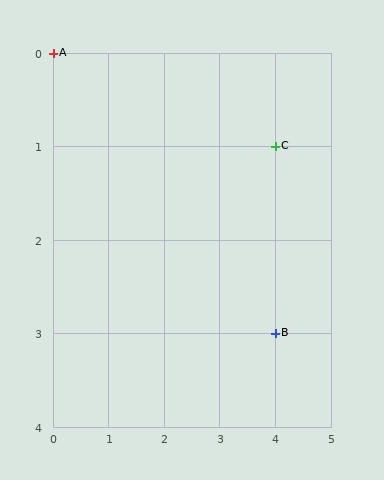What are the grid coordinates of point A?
Point A is at grid coordinates (0, 0).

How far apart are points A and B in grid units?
Points A and B are 4 columns and 3 rows apart (about 5.0 grid units diagonally).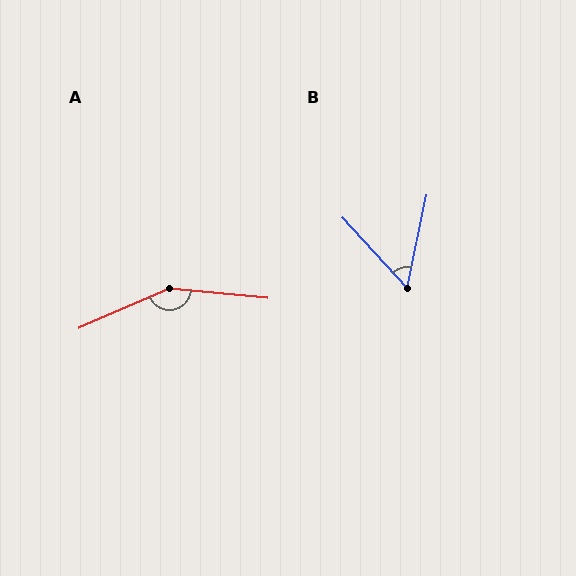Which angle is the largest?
A, at approximately 151 degrees.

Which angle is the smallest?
B, at approximately 54 degrees.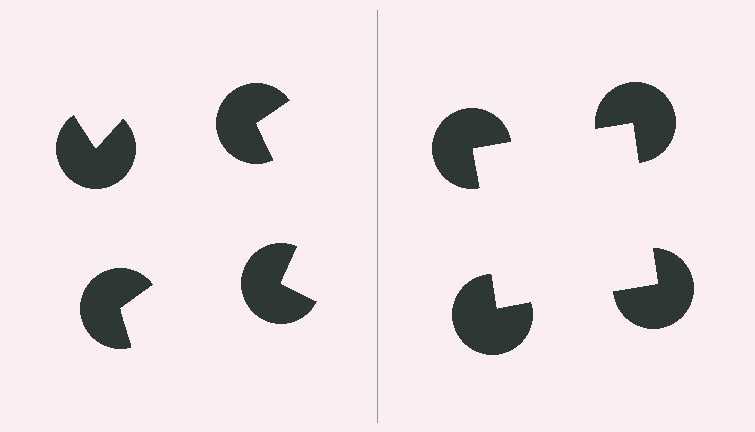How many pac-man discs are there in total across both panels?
8 — 4 on each side.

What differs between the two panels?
The pac-man discs are positioned identically on both sides; only the wedge orientations differ. On the right they align to a square; on the left they are misaligned.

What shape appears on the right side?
An illusory square.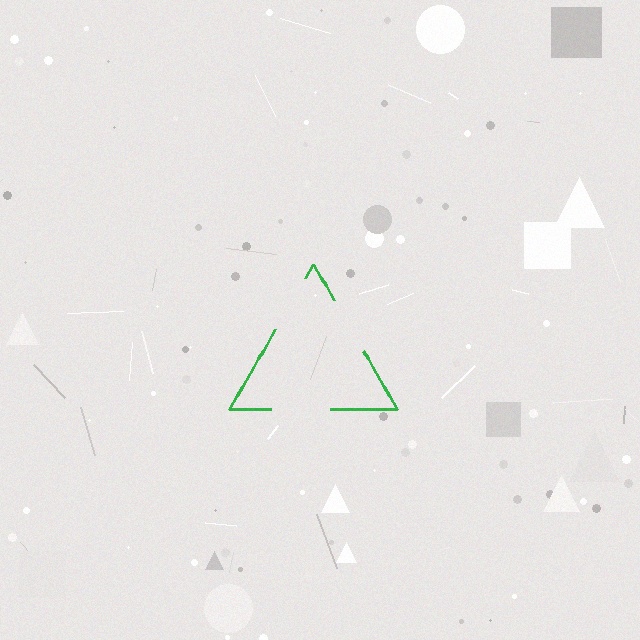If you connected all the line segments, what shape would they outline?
They would outline a triangle.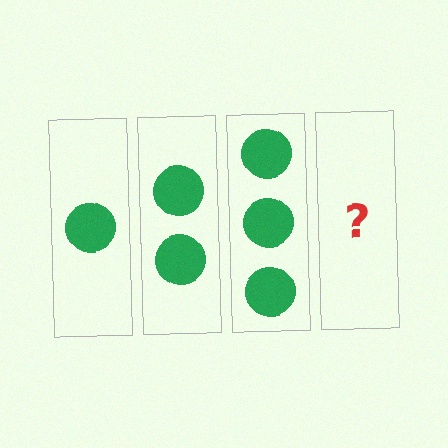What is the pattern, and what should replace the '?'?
The pattern is that each step adds one more circle. The '?' should be 4 circles.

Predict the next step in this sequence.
The next step is 4 circles.